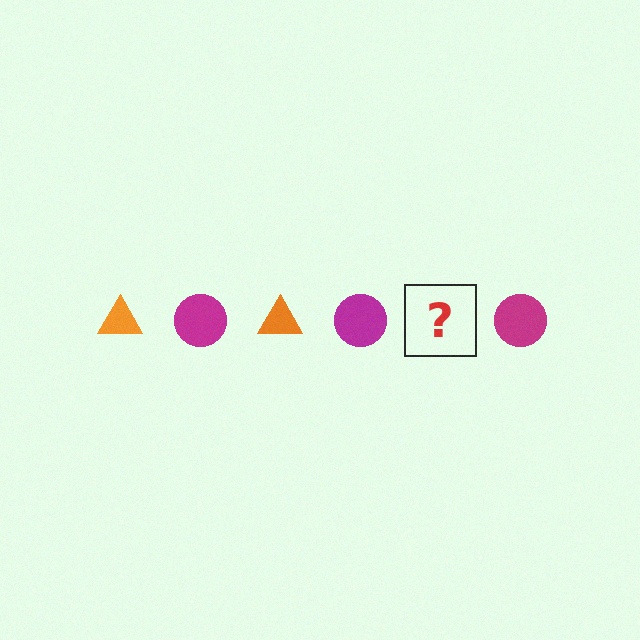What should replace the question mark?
The question mark should be replaced with an orange triangle.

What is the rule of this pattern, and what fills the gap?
The rule is that the pattern alternates between orange triangle and magenta circle. The gap should be filled with an orange triangle.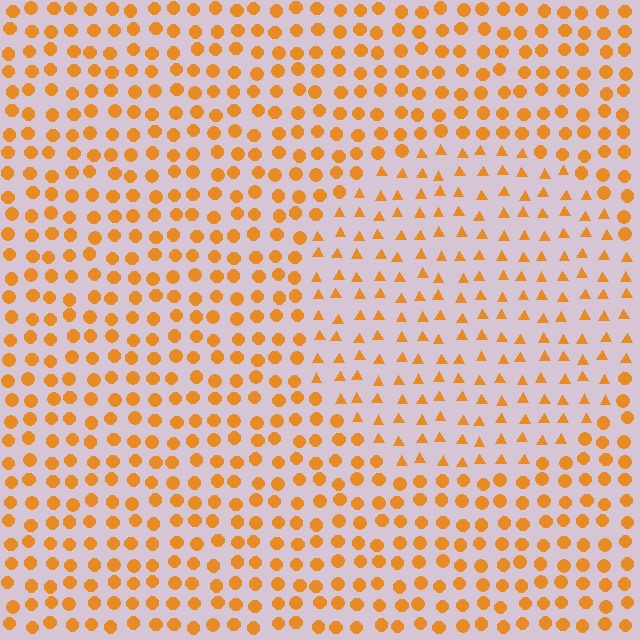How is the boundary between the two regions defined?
The boundary is defined by a change in element shape: triangles inside vs. circles outside. All elements share the same color and spacing.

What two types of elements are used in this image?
The image uses triangles inside the circle region and circles outside it.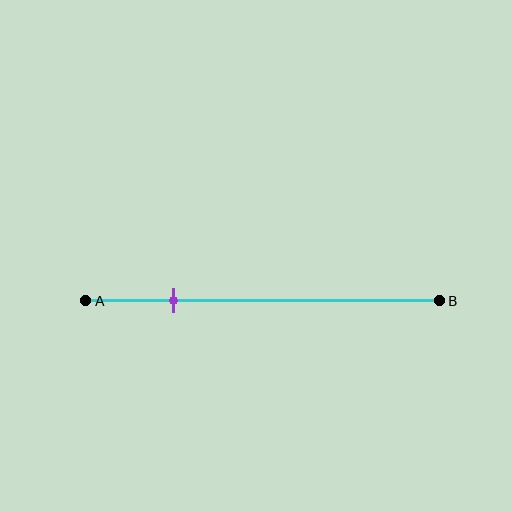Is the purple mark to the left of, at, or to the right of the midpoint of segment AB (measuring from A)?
The purple mark is to the left of the midpoint of segment AB.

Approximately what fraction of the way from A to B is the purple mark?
The purple mark is approximately 25% of the way from A to B.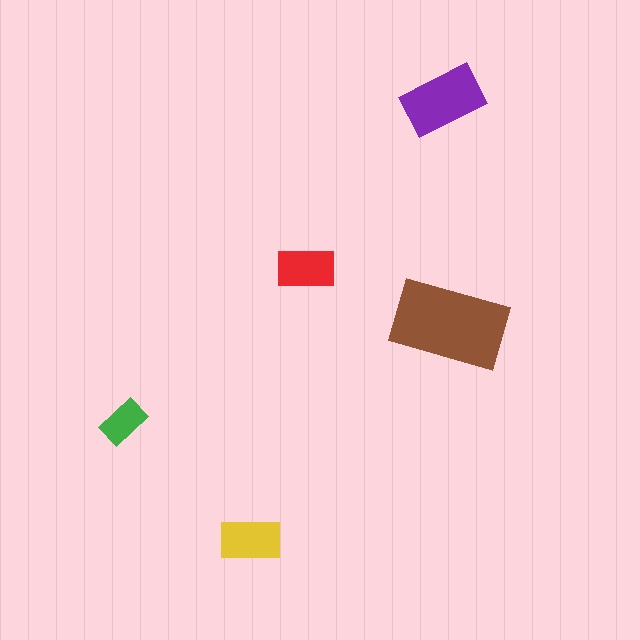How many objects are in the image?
There are 5 objects in the image.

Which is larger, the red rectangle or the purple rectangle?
The purple one.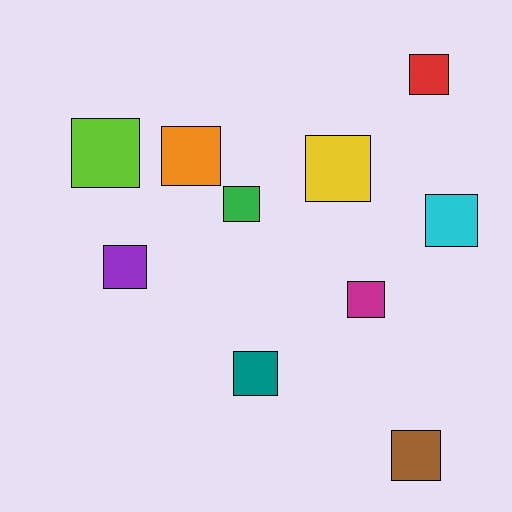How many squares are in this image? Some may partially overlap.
There are 10 squares.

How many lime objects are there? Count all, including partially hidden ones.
There is 1 lime object.